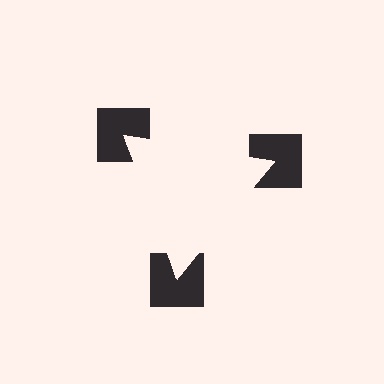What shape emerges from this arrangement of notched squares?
An illusory triangle — its edges are inferred from the aligned wedge cuts in the notched squares, not physically drawn.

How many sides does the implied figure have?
3 sides.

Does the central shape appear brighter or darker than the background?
It typically appears slightly brighter than the background, even though no actual brightness change is drawn.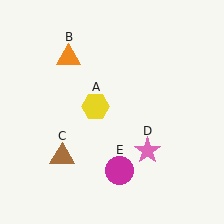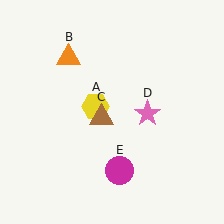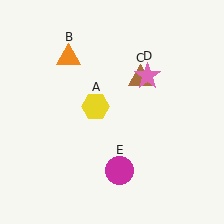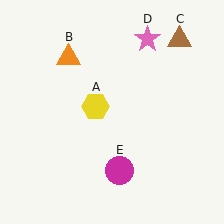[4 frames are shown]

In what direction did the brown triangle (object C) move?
The brown triangle (object C) moved up and to the right.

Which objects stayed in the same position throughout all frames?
Yellow hexagon (object A) and orange triangle (object B) and magenta circle (object E) remained stationary.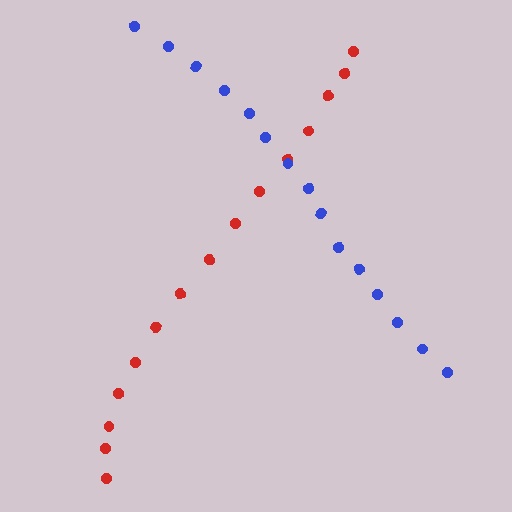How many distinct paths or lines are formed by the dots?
There are 2 distinct paths.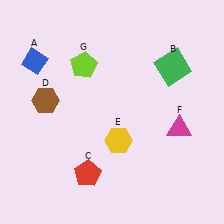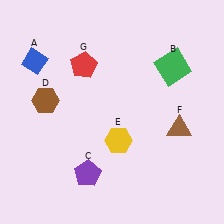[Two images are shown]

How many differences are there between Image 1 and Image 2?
There are 3 differences between the two images.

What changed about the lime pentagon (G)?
In Image 1, G is lime. In Image 2, it changed to red.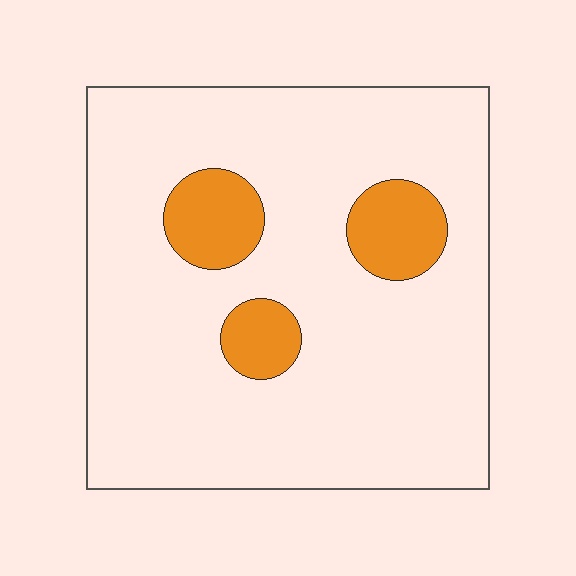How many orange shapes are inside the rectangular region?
3.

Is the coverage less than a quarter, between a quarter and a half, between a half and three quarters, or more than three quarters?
Less than a quarter.